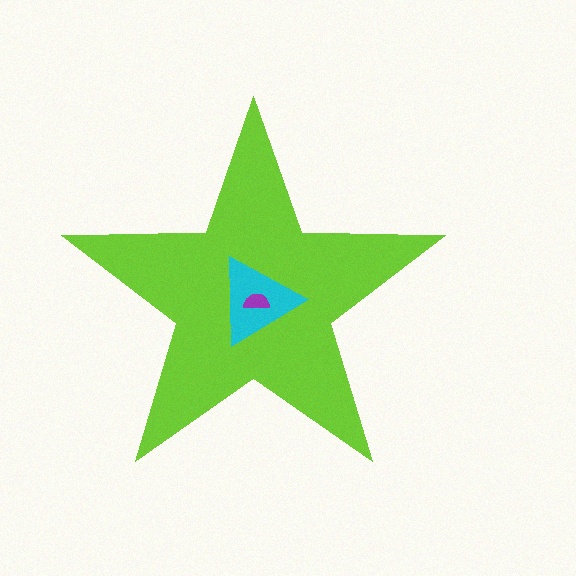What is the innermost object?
The purple semicircle.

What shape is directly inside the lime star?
The cyan triangle.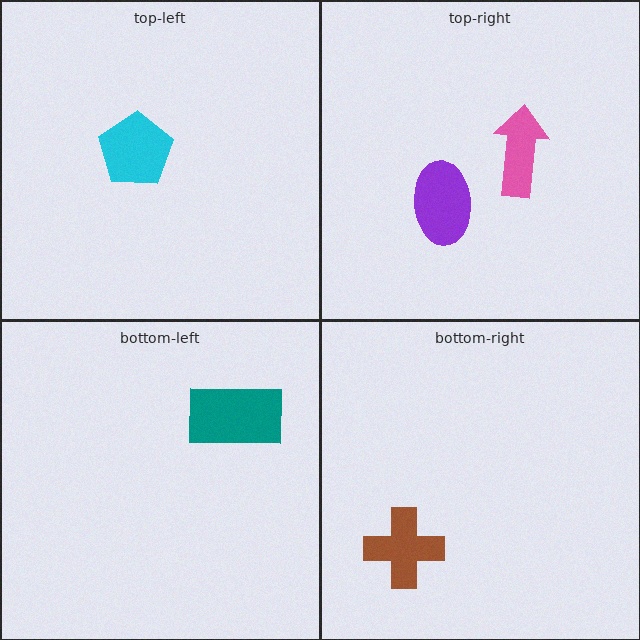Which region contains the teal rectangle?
The bottom-left region.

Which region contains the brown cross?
The bottom-right region.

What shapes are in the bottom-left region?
The teal rectangle.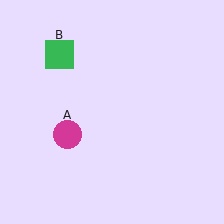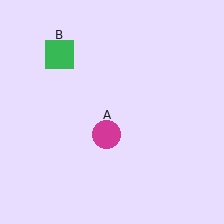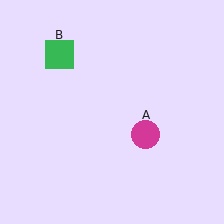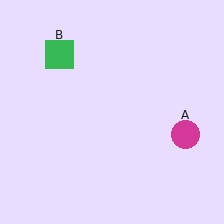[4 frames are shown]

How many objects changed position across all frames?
1 object changed position: magenta circle (object A).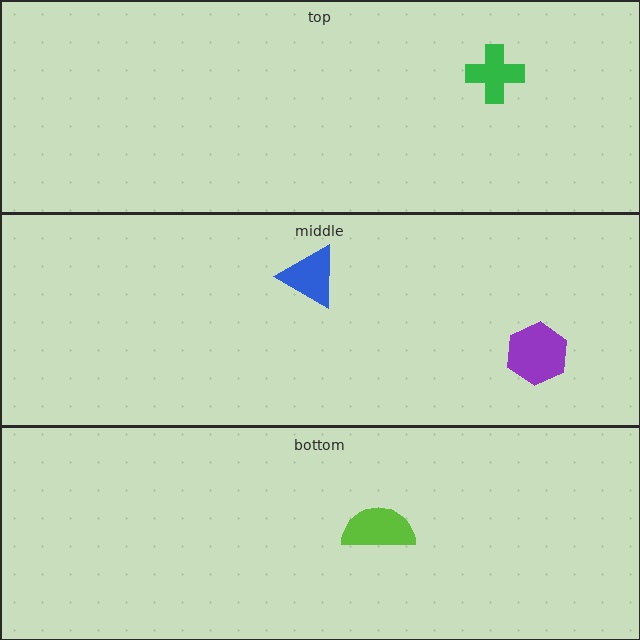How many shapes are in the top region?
1.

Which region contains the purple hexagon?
The middle region.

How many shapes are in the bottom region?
1.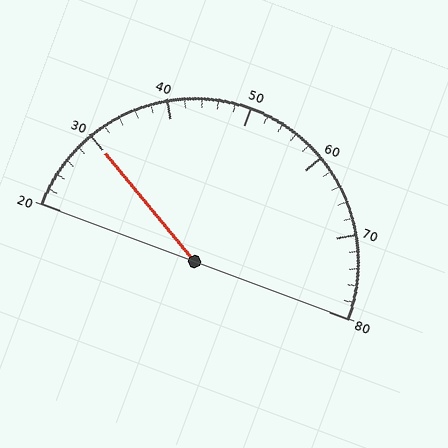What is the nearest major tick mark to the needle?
The nearest major tick mark is 30.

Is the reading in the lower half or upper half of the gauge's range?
The reading is in the lower half of the range (20 to 80).